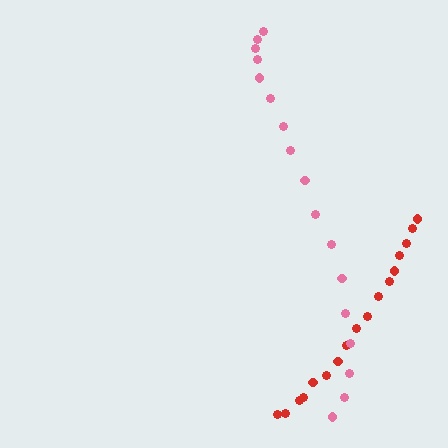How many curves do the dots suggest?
There are 2 distinct paths.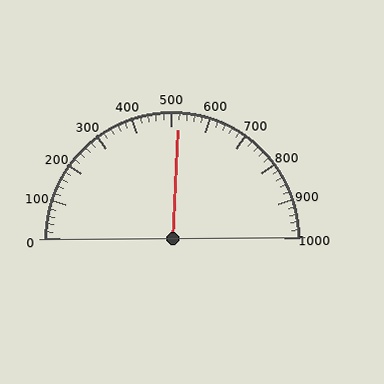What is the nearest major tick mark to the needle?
The nearest major tick mark is 500.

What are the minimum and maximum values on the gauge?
The gauge ranges from 0 to 1000.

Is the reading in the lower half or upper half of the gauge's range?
The reading is in the upper half of the range (0 to 1000).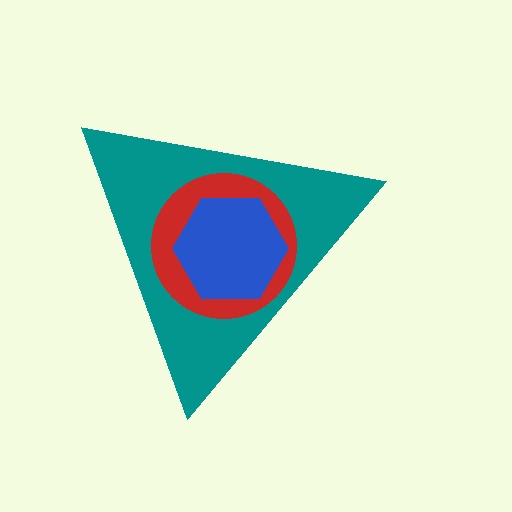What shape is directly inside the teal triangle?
The red circle.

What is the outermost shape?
The teal triangle.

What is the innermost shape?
The blue hexagon.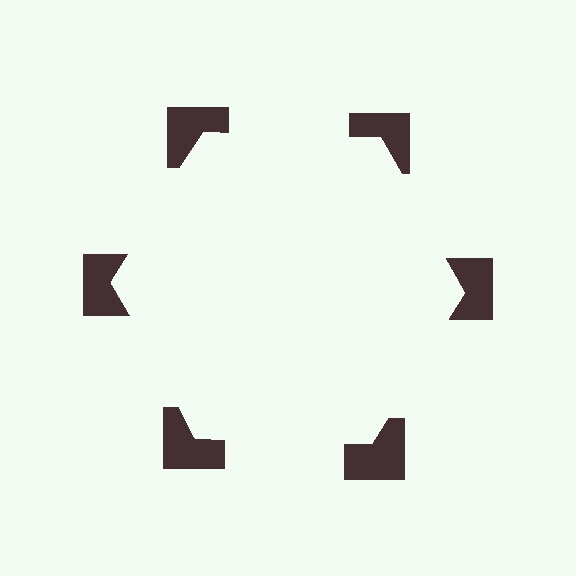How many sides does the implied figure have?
6 sides.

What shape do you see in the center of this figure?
An illusory hexagon — its edges are inferred from the aligned wedge cuts in the notched squares, not physically drawn.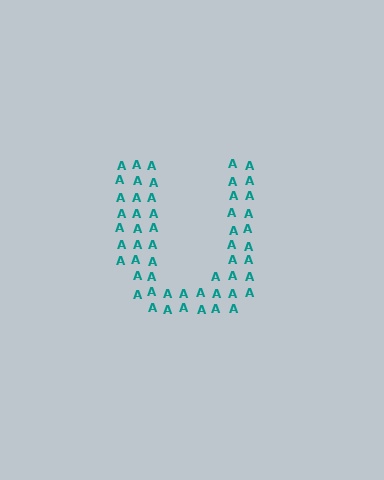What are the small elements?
The small elements are letter A's.